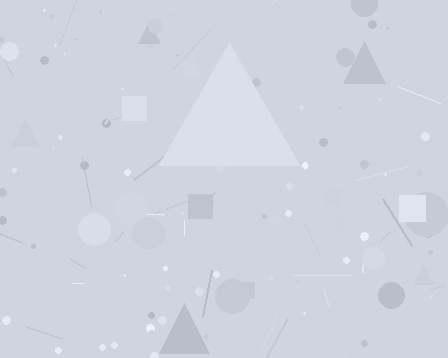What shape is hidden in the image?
A triangle is hidden in the image.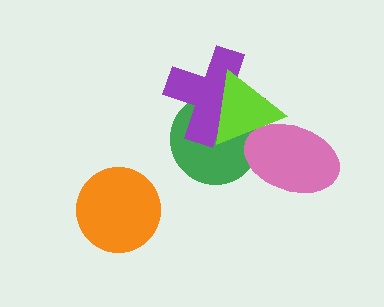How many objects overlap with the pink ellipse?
2 objects overlap with the pink ellipse.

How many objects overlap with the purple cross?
2 objects overlap with the purple cross.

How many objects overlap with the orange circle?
0 objects overlap with the orange circle.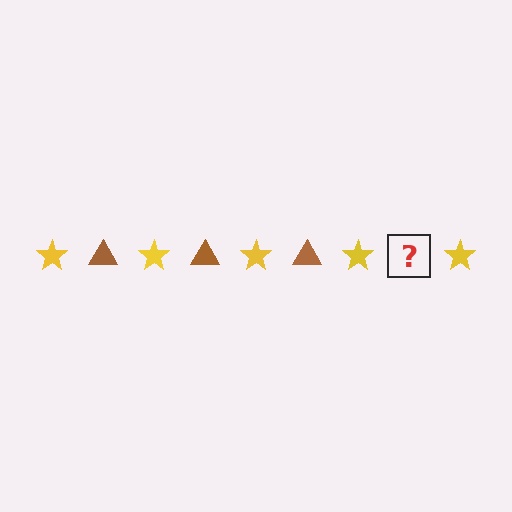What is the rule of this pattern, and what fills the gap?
The rule is that the pattern alternates between yellow star and brown triangle. The gap should be filled with a brown triangle.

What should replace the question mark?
The question mark should be replaced with a brown triangle.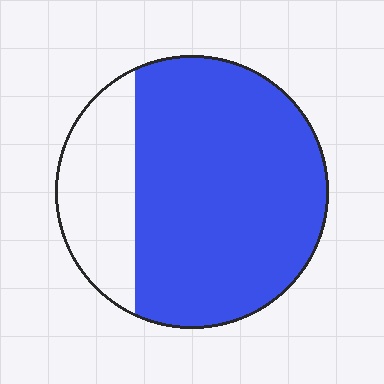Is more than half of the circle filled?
Yes.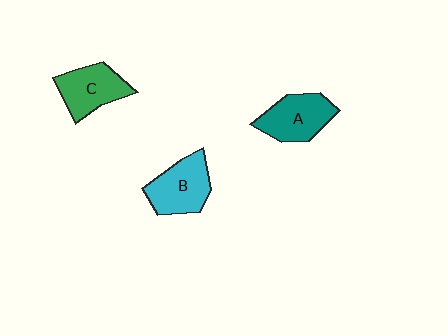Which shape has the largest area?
Shape B (cyan).